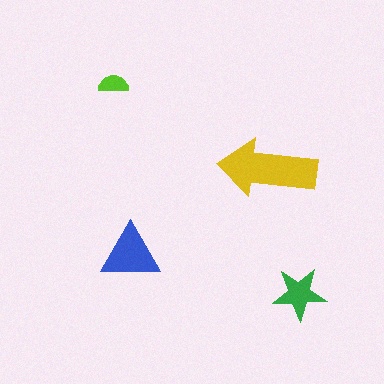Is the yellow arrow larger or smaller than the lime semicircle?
Larger.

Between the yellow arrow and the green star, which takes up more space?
The yellow arrow.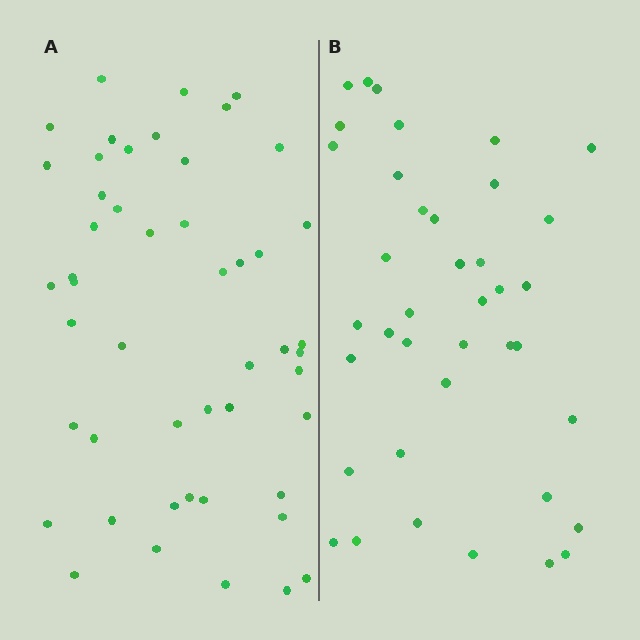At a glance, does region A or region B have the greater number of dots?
Region A (the left region) has more dots.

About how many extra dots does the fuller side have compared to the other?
Region A has roughly 10 or so more dots than region B.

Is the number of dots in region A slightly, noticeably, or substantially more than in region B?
Region A has noticeably more, but not dramatically so. The ratio is roughly 1.3 to 1.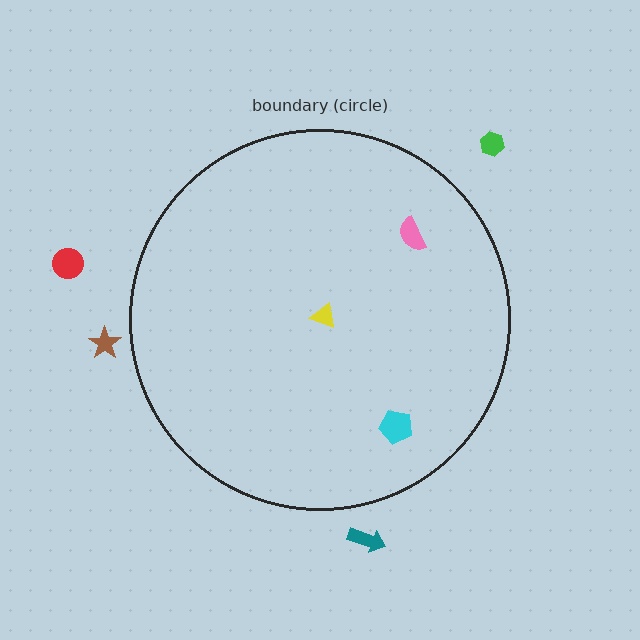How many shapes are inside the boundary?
3 inside, 4 outside.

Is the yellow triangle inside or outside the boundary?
Inside.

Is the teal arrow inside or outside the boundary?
Outside.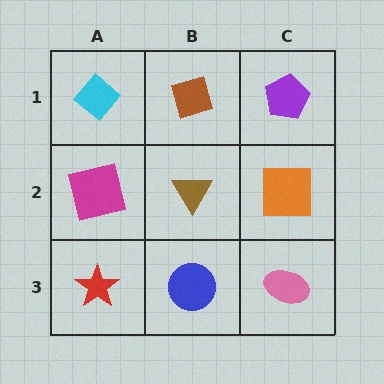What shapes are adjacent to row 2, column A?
A cyan diamond (row 1, column A), a red star (row 3, column A), a brown triangle (row 2, column B).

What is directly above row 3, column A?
A magenta square.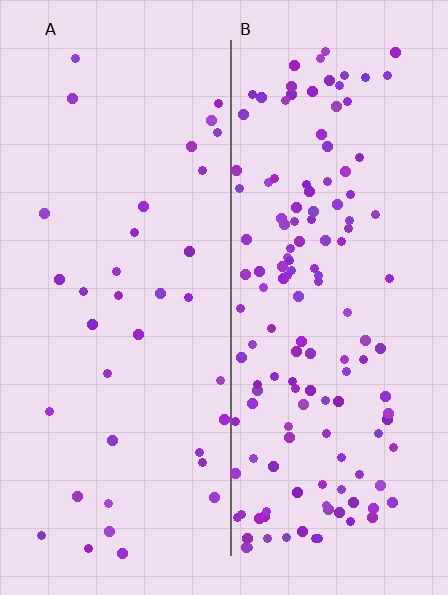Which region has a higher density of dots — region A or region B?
B (the right).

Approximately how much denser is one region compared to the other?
Approximately 3.9× — region B over region A.